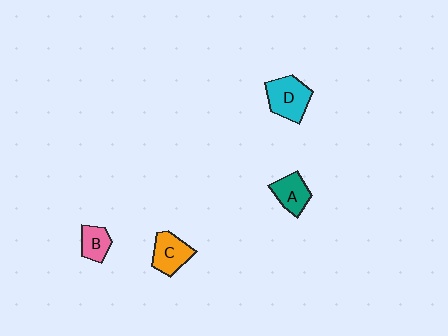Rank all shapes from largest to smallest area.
From largest to smallest: D (cyan), C (orange), A (teal), B (pink).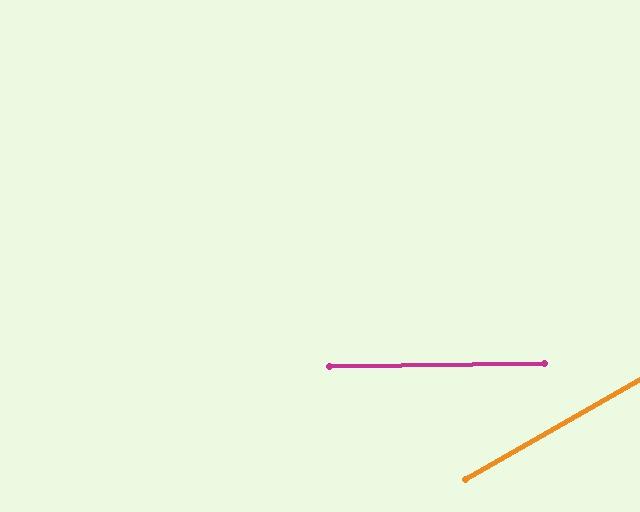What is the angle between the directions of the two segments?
Approximately 29 degrees.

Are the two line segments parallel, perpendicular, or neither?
Neither parallel nor perpendicular — they differ by about 29°.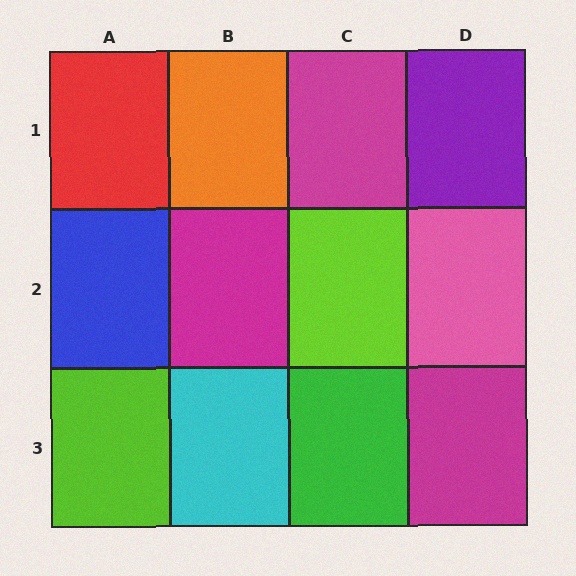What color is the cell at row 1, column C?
Magenta.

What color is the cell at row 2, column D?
Pink.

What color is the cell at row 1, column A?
Red.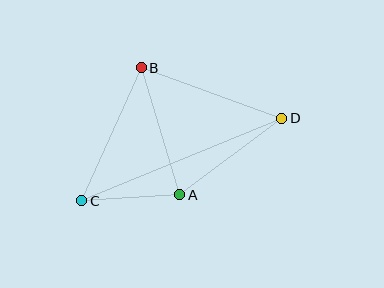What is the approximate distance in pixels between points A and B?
The distance between A and B is approximately 133 pixels.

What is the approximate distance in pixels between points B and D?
The distance between B and D is approximately 149 pixels.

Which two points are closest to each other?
Points A and C are closest to each other.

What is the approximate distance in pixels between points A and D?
The distance between A and D is approximately 127 pixels.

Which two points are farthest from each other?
Points C and D are farthest from each other.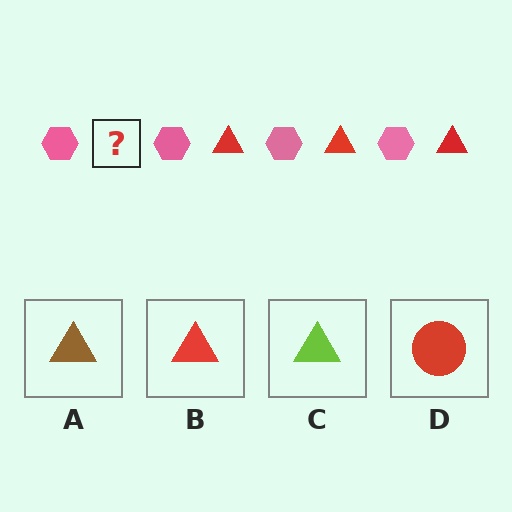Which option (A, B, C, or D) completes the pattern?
B.